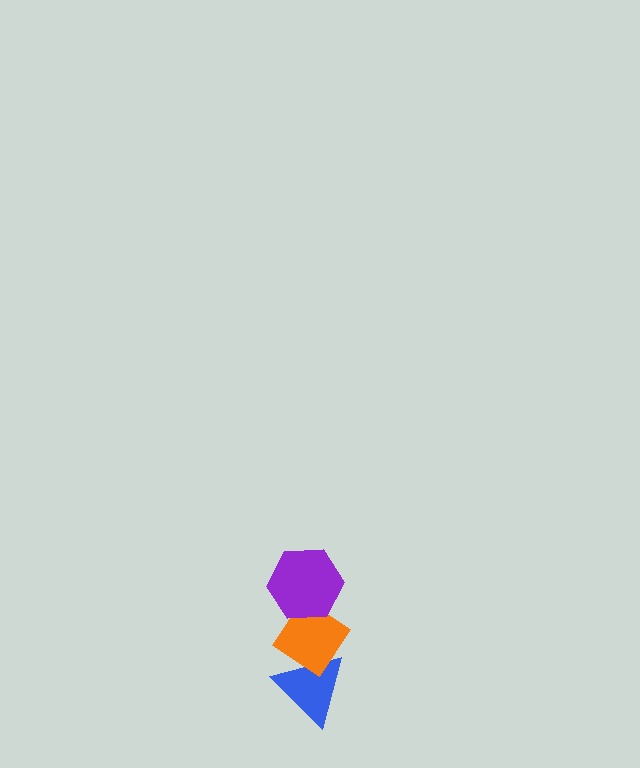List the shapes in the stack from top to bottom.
From top to bottom: the purple hexagon, the orange diamond, the blue triangle.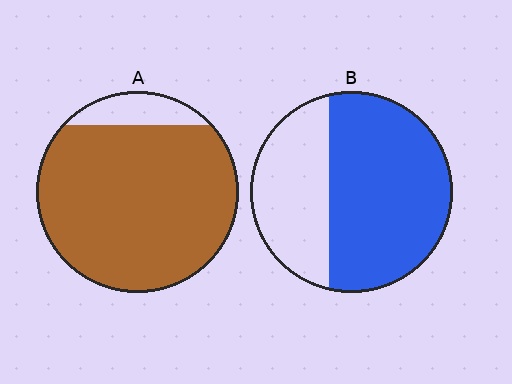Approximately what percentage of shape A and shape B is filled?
A is approximately 90% and B is approximately 65%.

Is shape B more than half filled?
Yes.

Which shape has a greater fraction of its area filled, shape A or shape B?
Shape A.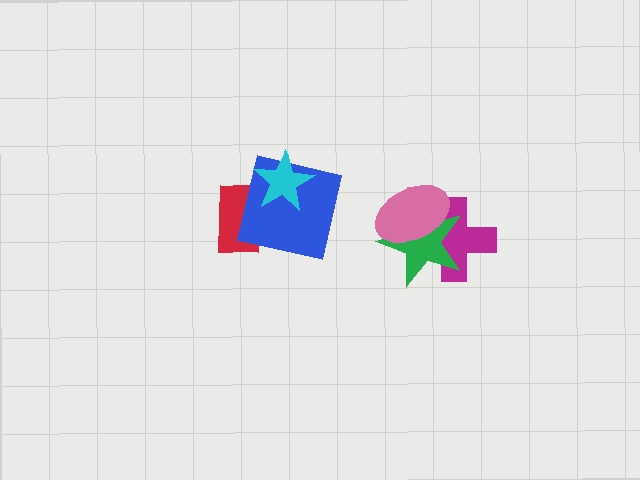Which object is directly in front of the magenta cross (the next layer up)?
The green star is directly in front of the magenta cross.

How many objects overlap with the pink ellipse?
2 objects overlap with the pink ellipse.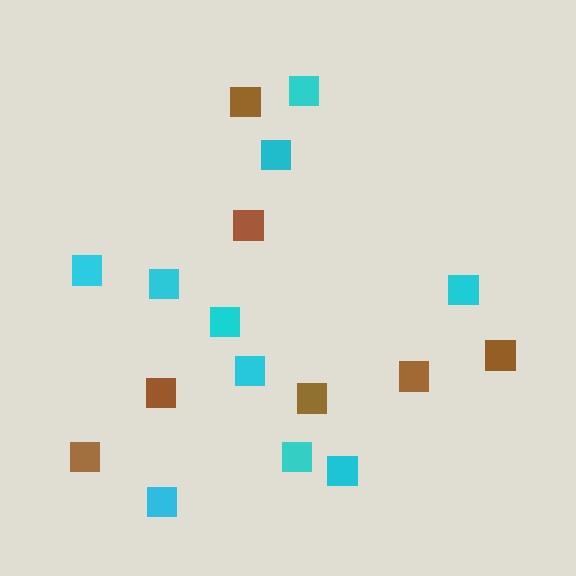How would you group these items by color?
There are 2 groups: one group of cyan squares (10) and one group of brown squares (7).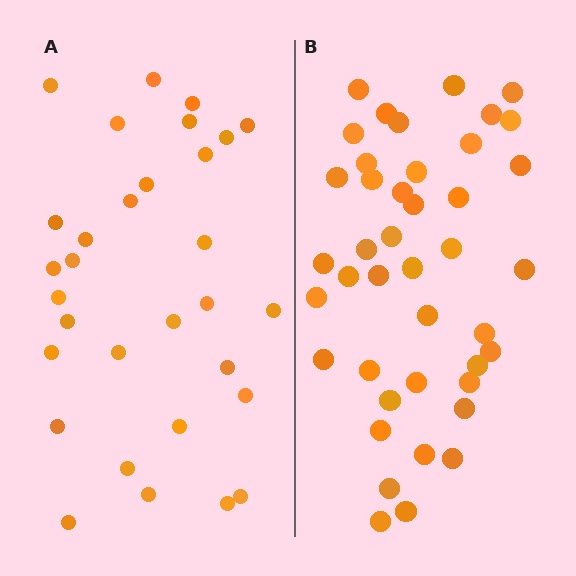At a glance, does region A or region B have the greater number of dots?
Region B (the right region) has more dots.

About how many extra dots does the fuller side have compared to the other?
Region B has roughly 12 or so more dots than region A.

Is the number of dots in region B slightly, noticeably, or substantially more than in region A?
Region B has noticeably more, but not dramatically so. The ratio is roughly 1.4 to 1.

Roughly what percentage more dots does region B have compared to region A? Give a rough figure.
About 35% more.